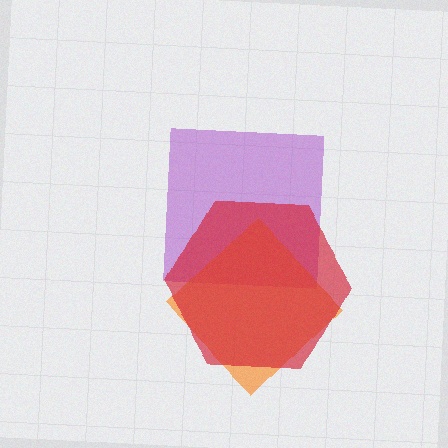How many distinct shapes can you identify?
There are 3 distinct shapes: a purple square, an orange diamond, a red hexagon.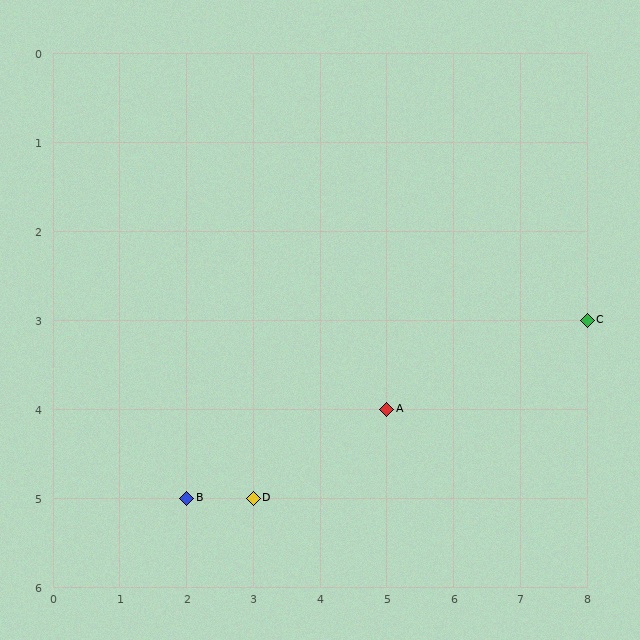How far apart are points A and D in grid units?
Points A and D are 2 columns and 1 row apart (about 2.2 grid units diagonally).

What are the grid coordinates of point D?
Point D is at grid coordinates (3, 5).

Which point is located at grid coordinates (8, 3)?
Point C is at (8, 3).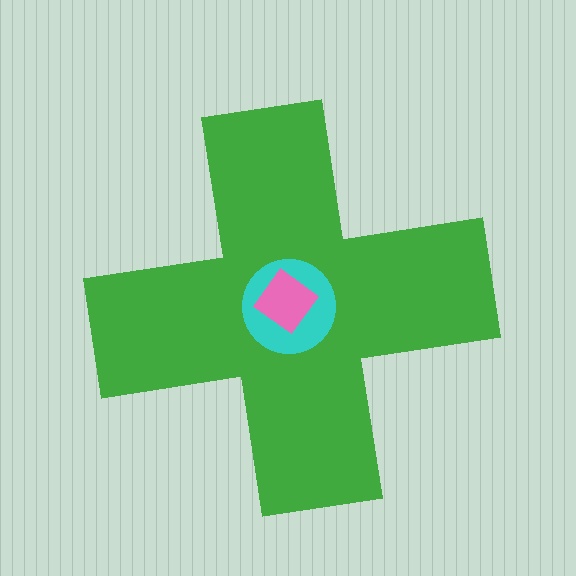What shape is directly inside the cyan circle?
The pink diamond.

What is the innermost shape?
The pink diamond.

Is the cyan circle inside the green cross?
Yes.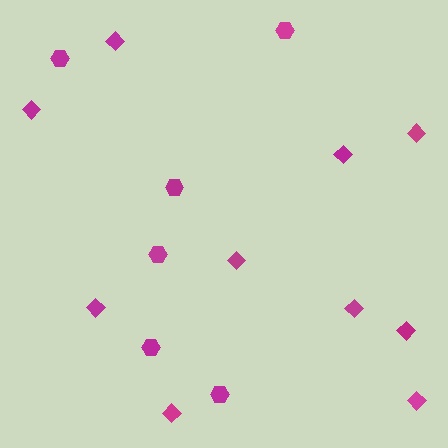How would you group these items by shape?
There are 2 groups: one group of hexagons (6) and one group of diamonds (10).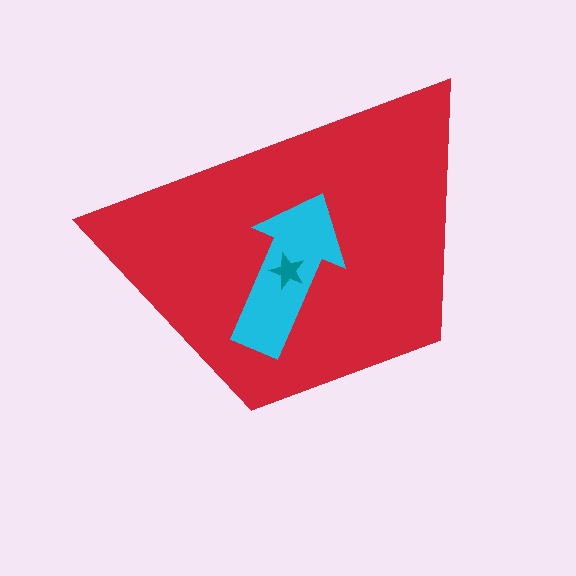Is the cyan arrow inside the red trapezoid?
Yes.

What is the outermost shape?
The red trapezoid.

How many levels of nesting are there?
3.